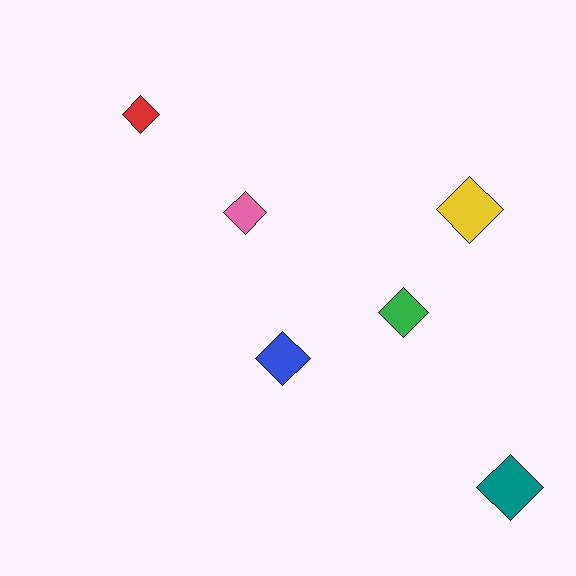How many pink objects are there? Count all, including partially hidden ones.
There is 1 pink object.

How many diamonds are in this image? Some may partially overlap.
There are 6 diamonds.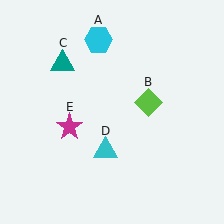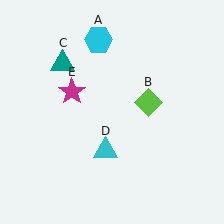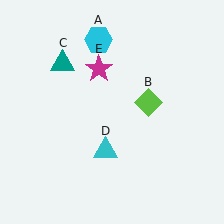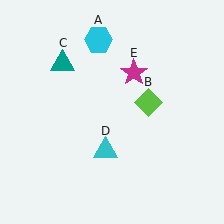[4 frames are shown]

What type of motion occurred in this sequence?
The magenta star (object E) rotated clockwise around the center of the scene.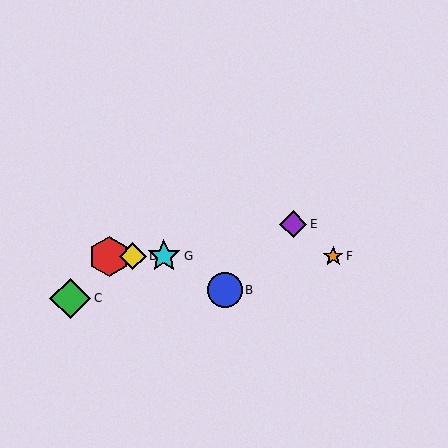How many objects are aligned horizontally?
4 objects (A, D, F, G) are aligned horizontally.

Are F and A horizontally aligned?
Yes, both are at y≈256.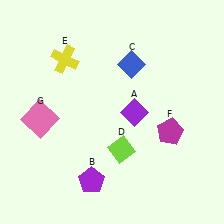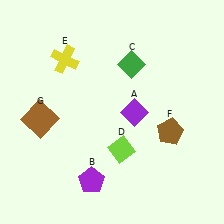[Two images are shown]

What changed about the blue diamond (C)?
In Image 1, C is blue. In Image 2, it changed to green.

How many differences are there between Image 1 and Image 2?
There are 3 differences between the two images.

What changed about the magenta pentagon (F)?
In Image 1, F is magenta. In Image 2, it changed to brown.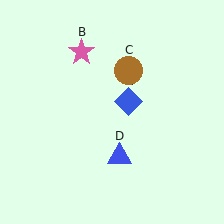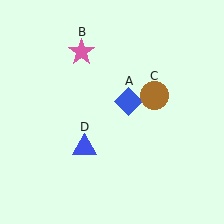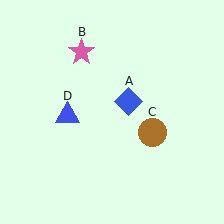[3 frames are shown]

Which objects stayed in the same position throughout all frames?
Blue diamond (object A) and pink star (object B) remained stationary.